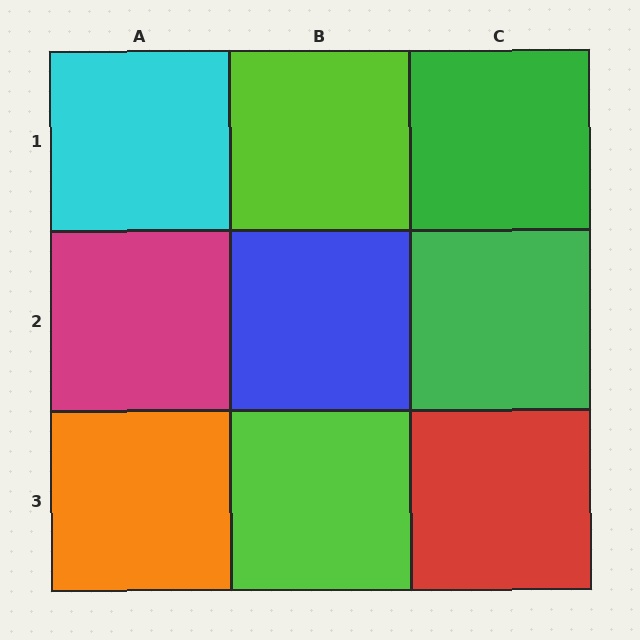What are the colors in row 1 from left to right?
Cyan, lime, green.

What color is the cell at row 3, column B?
Lime.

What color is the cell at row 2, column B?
Blue.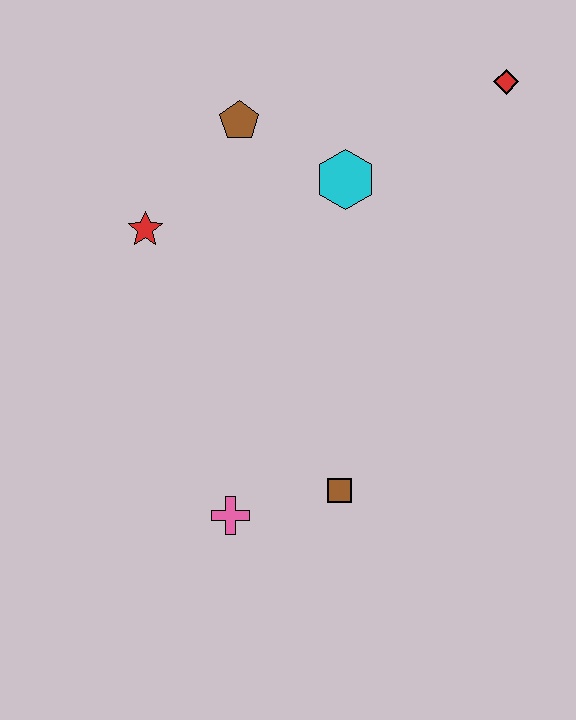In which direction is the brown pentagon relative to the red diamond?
The brown pentagon is to the left of the red diamond.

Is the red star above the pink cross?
Yes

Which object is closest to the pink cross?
The brown square is closest to the pink cross.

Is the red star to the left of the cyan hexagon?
Yes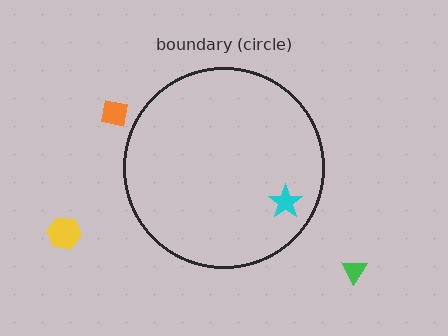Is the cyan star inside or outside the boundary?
Inside.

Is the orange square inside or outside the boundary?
Outside.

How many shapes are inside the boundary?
1 inside, 3 outside.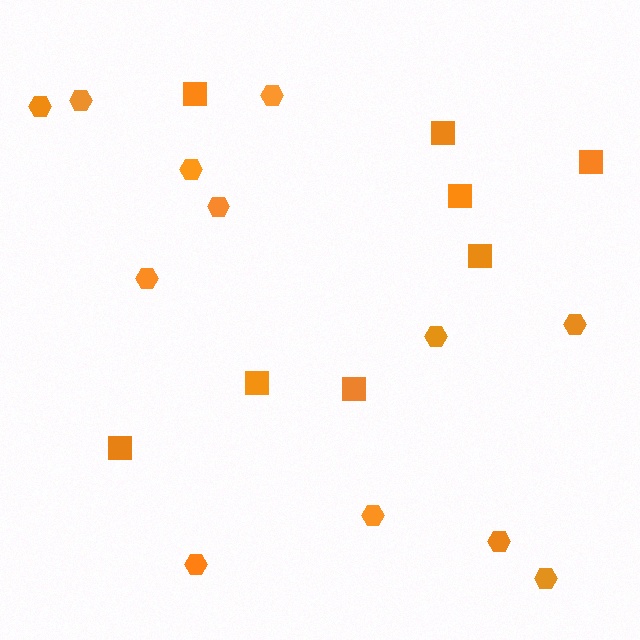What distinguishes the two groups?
There are 2 groups: one group of squares (8) and one group of hexagons (12).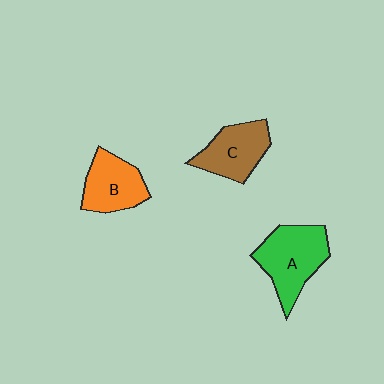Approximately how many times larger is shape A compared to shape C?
Approximately 1.3 times.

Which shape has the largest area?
Shape A (green).